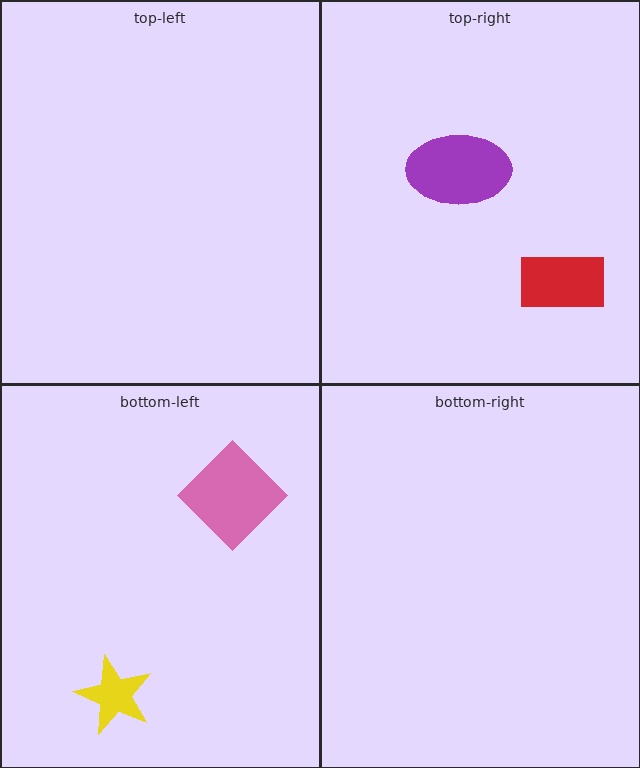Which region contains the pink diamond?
The bottom-left region.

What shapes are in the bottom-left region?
The cyan arrow, the yellow star, the pink diamond.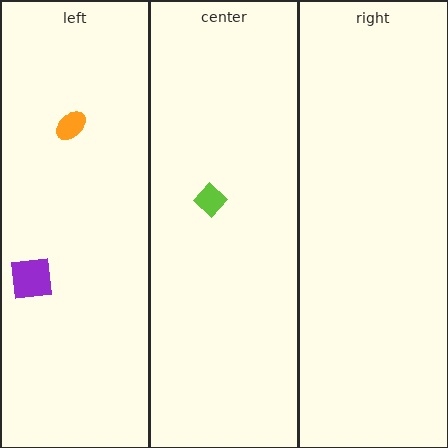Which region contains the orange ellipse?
The left region.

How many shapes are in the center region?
1.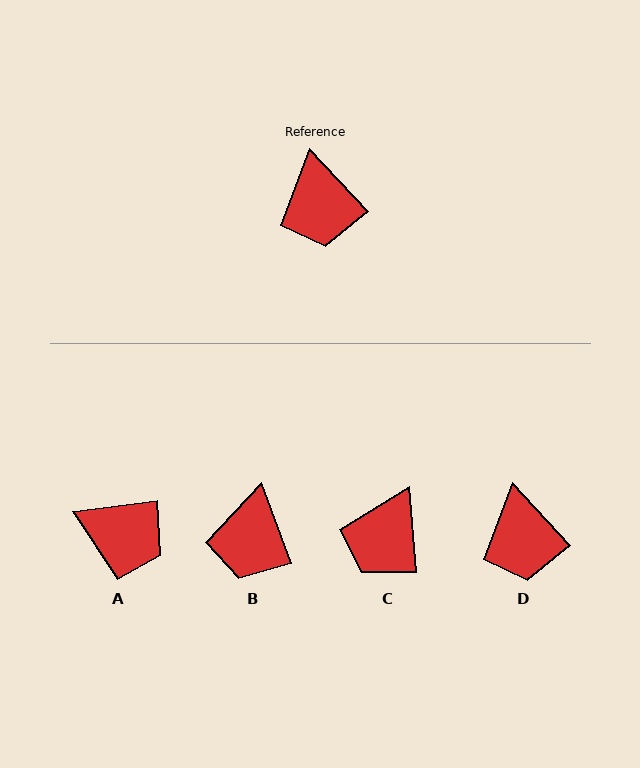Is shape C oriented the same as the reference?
No, it is off by about 38 degrees.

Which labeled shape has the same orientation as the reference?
D.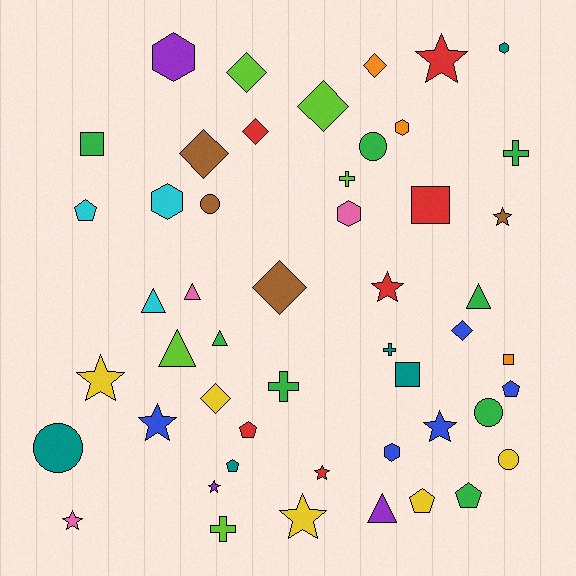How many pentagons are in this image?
There are 6 pentagons.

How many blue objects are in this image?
There are 5 blue objects.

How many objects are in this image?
There are 50 objects.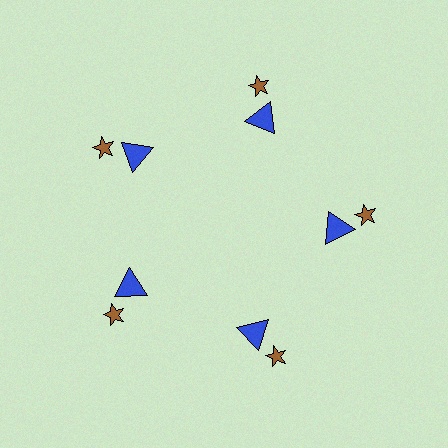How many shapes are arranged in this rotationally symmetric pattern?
There are 10 shapes, arranged in 5 groups of 2.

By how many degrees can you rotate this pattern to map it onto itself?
The pattern maps onto itself every 72 degrees of rotation.